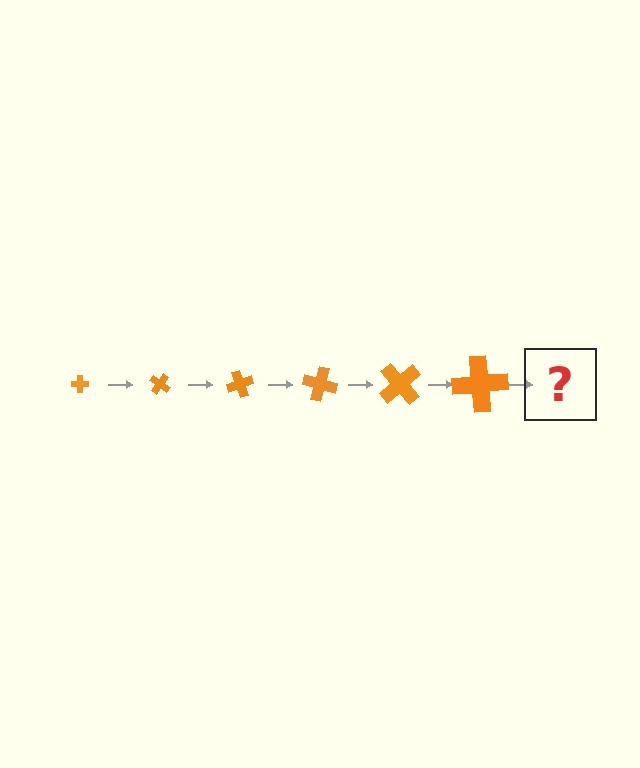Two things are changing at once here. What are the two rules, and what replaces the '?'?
The two rules are that the cross grows larger each step and it rotates 35 degrees each step. The '?' should be a cross, larger than the previous one and rotated 210 degrees from the start.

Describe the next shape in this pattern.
It should be a cross, larger than the previous one and rotated 210 degrees from the start.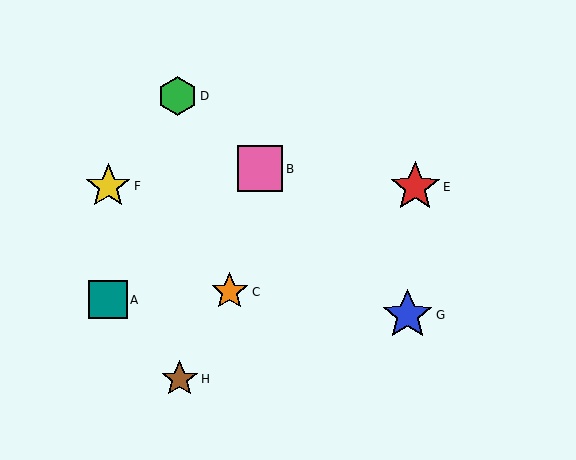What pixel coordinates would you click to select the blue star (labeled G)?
Click at (407, 315) to select the blue star G.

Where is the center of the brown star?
The center of the brown star is at (180, 379).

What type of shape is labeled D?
Shape D is a green hexagon.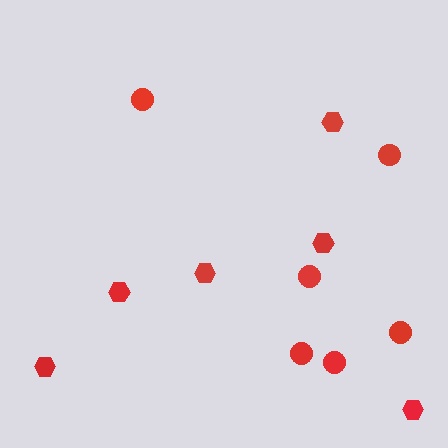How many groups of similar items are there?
There are 2 groups: one group of circles (6) and one group of hexagons (6).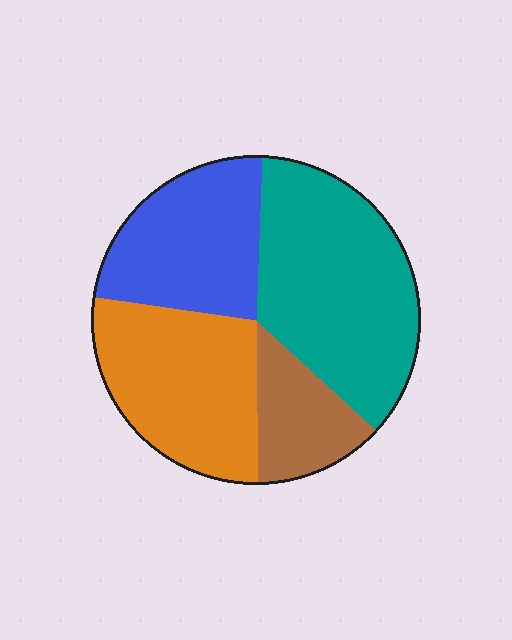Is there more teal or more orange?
Teal.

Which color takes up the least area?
Brown, at roughly 15%.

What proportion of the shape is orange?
Orange takes up about one quarter (1/4) of the shape.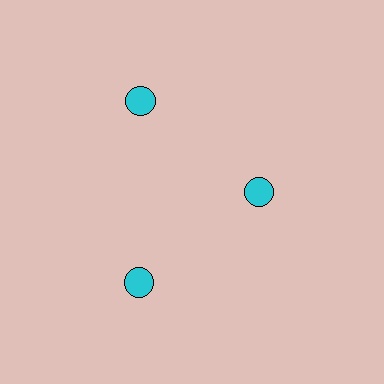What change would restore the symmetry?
The symmetry would be restored by moving it outward, back onto the ring so that all 3 circles sit at equal angles and equal distance from the center.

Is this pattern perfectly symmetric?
No. The 3 cyan circles are arranged in a ring, but one element near the 3 o'clock position is pulled inward toward the center, breaking the 3-fold rotational symmetry.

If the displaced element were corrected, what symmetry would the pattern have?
It would have 3-fold rotational symmetry — the pattern would map onto itself every 120 degrees.